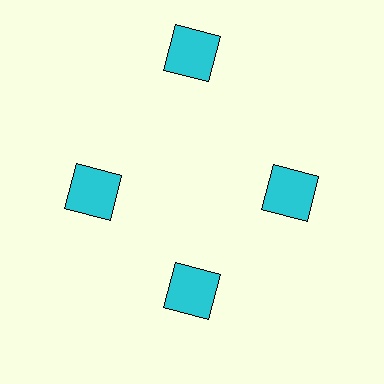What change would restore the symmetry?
The symmetry would be restored by moving it inward, back onto the ring so that all 4 squares sit at equal angles and equal distance from the center.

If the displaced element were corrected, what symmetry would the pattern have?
It would have 4-fold rotational symmetry — the pattern would map onto itself every 90 degrees.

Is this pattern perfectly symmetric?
No. The 4 cyan squares are arranged in a ring, but one element near the 12 o'clock position is pushed outward from the center, breaking the 4-fold rotational symmetry.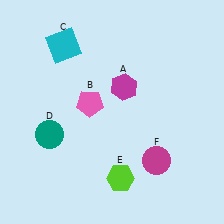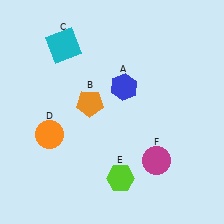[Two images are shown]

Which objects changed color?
A changed from magenta to blue. B changed from pink to orange. D changed from teal to orange.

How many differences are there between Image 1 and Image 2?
There are 3 differences between the two images.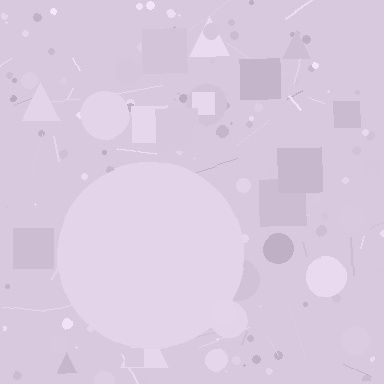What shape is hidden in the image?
A circle is hidden in the image.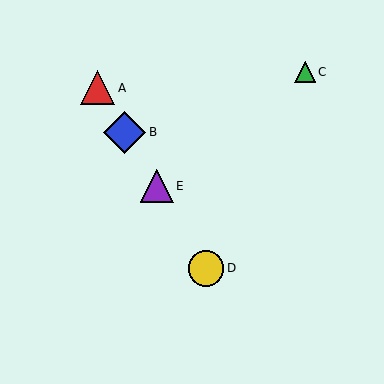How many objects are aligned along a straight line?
4 objects (A, B, D, E) are aligned along a straight line.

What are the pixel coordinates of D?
Object D is at (206, 268).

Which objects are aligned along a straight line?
Objects A, B, D, E are aligned along a straight line.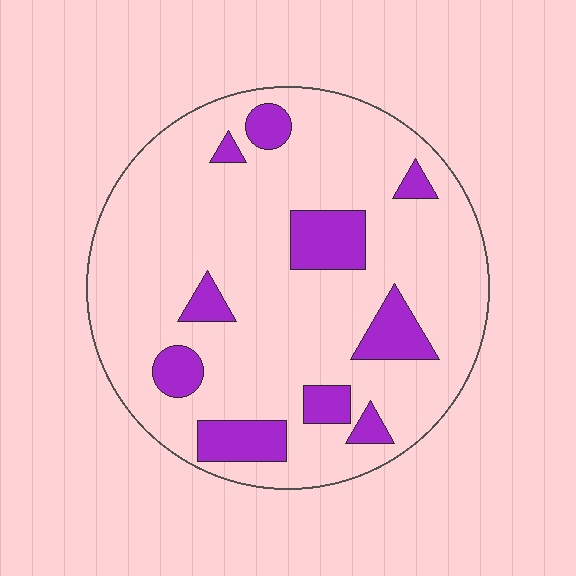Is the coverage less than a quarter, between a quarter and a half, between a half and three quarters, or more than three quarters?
Less than a quarter.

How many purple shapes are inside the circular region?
10.